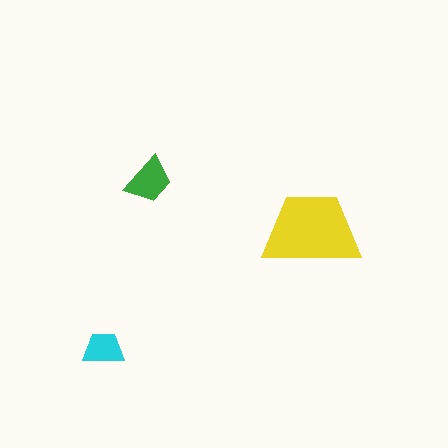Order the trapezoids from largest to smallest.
the yellow one, the green one, the cyan one.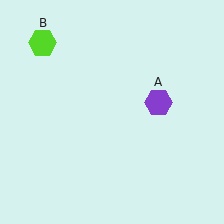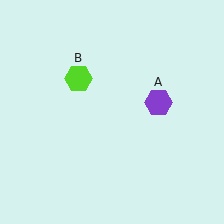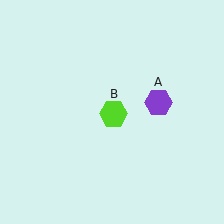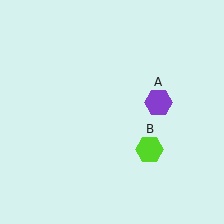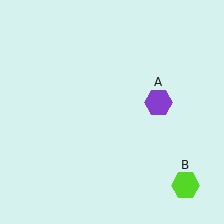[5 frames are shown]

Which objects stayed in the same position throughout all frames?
Purple hexagon (object A) remained stationary.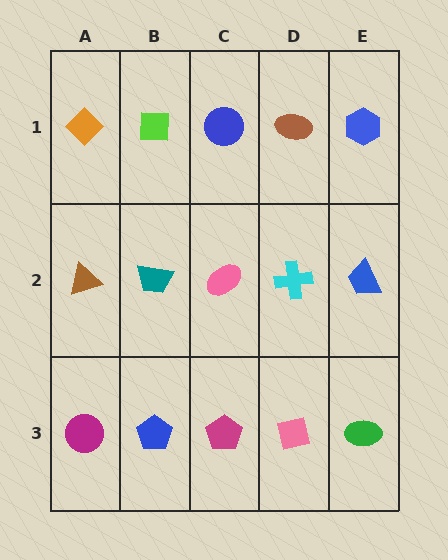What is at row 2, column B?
A teal trapezoid.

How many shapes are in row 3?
5 shapes.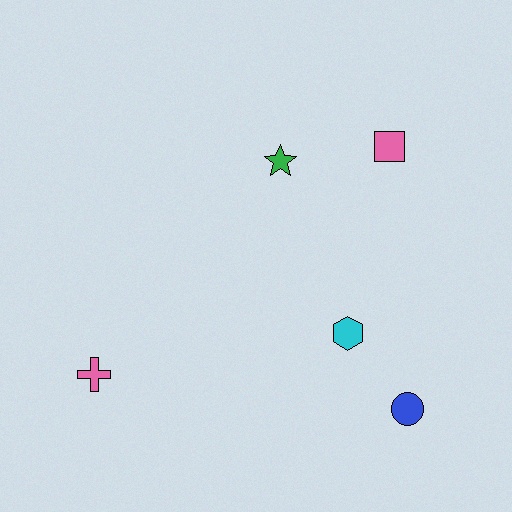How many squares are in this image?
There is 1 square.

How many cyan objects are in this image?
There is 1 cyan object.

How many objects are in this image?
There are 5 objects.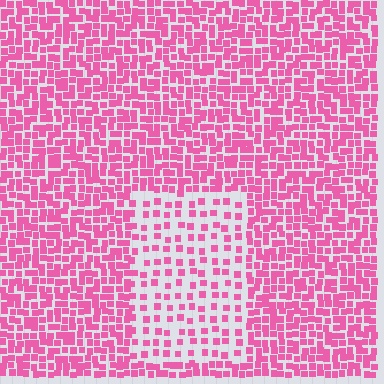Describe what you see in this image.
The image contains small pink elements arranged at two different densities. A rectangle-shaped region is visible where the elements are less densely packed than the surrounding area.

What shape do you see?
I see a rectangle.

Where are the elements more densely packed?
The elements are more densely packed outside the rectangle boundary.